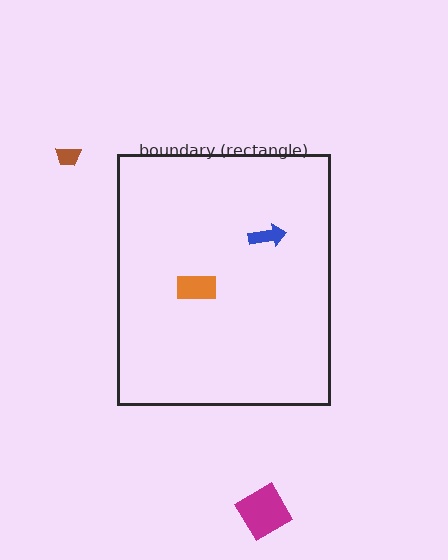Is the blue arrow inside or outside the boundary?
Inside.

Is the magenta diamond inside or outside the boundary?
Outside.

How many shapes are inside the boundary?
2 inside, 2 outside.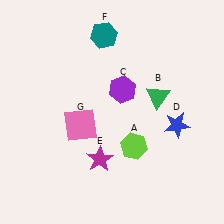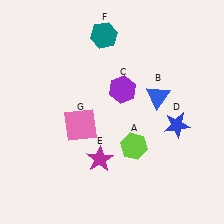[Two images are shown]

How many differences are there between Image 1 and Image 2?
There is 1 difference between the two images.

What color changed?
The triangle (B) changed from green in Image 1 to blue in Image 2.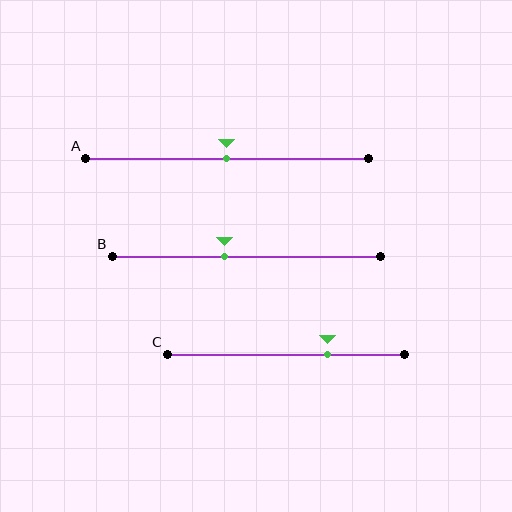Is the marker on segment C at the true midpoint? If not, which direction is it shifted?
No, the marker on segment C is shifted to the right by about 18% of the segment length.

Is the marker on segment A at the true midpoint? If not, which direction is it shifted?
Yes, the marker on segment A is at the true midpoint.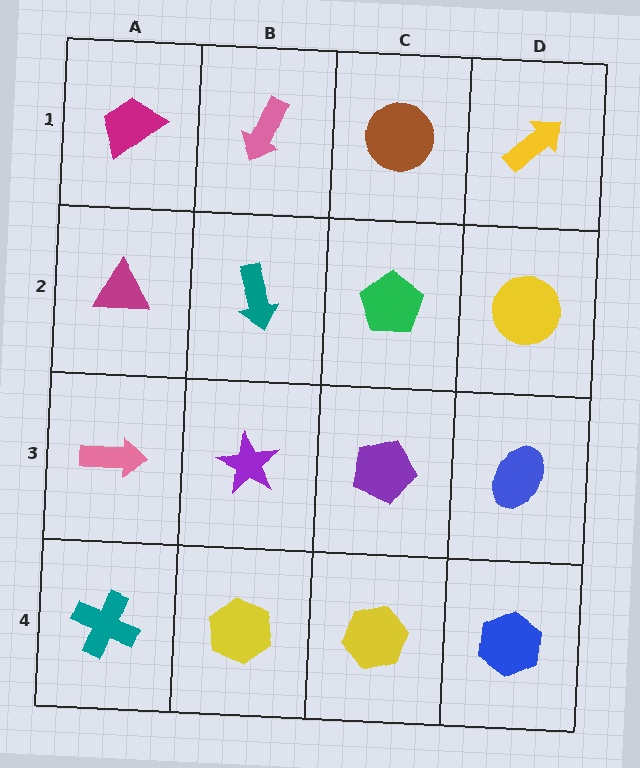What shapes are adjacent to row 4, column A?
A pink arrow (row 3, column A), a yellow hexagon (row 4, column B).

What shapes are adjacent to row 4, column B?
A purple star (row 3, column B), a teal cross (row 4, column A), a yellow hexagon (row 4, column C).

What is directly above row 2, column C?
A brown circle.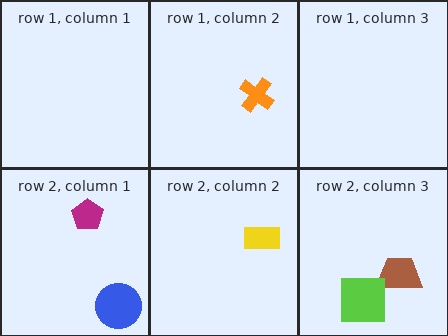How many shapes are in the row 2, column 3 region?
2.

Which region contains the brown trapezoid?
The row 2, column 3 region.